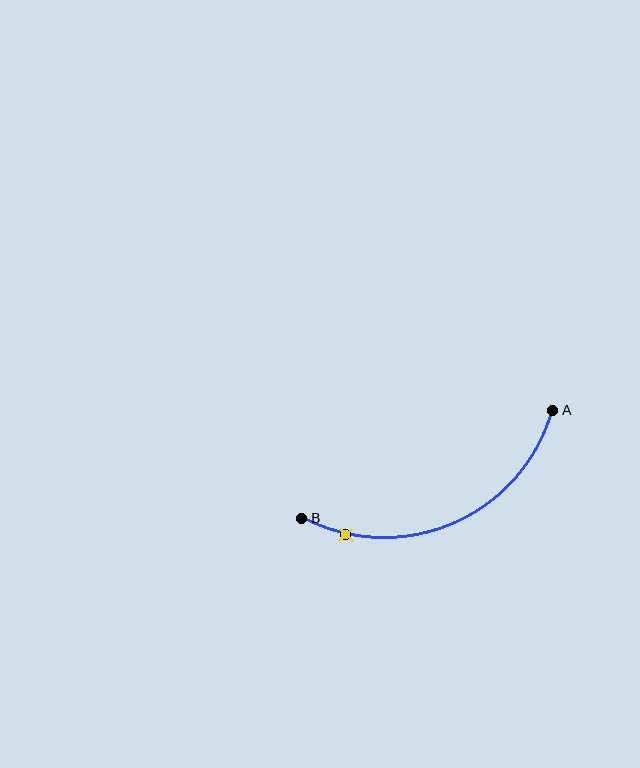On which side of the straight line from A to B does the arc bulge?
The arc bulges below the straight line connecting A and B.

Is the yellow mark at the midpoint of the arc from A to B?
No. The yellow mark lies on the arc but is closer to endpoint B. The arc midpoint would be at the point on the curve equidistant along the arc from both A and B.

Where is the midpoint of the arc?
The arc midpoint is the point on the curve farthest from the straight line joining A and B. It sits below that line.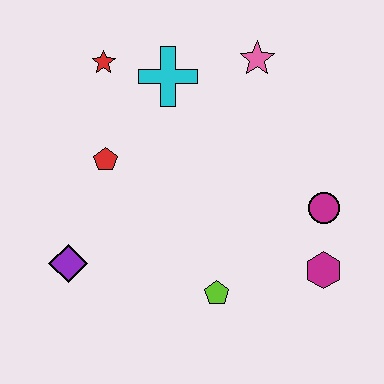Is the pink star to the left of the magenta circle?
Yes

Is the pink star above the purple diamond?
Yes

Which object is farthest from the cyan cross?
The magenta hexagon is farthest from the cyan cross.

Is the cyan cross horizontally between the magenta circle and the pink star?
No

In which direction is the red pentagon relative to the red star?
The red pentagon is below the red star.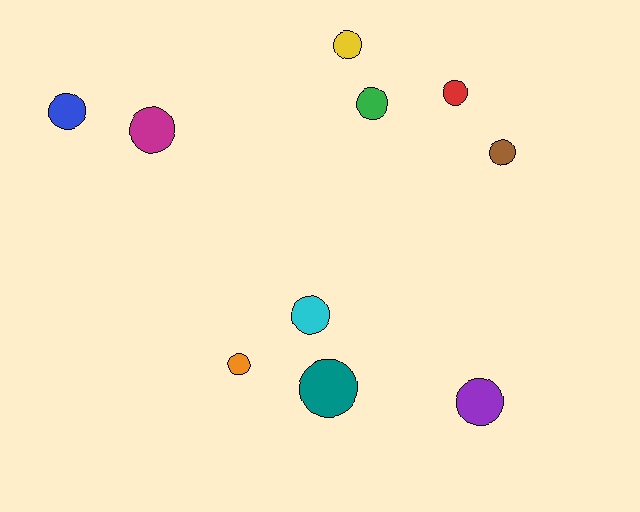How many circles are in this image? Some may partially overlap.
There are 10 circles.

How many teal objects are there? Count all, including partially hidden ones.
There is 1 teal object.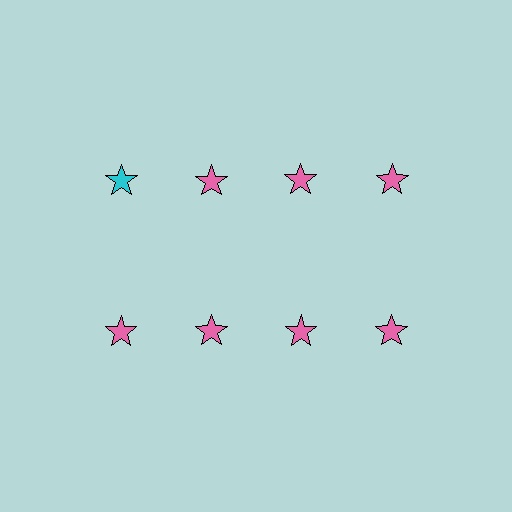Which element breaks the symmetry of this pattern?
The cyan star in the top row, leftmost column breaks the symmetry. All other shapes are pink stars.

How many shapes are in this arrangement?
There are 8 shapes arranged in a grid pattern.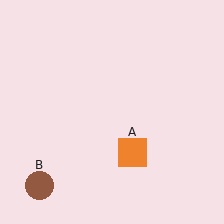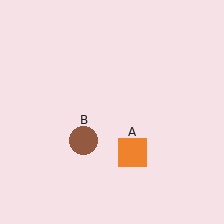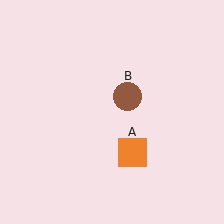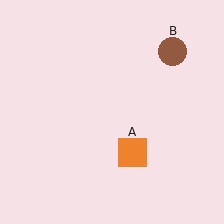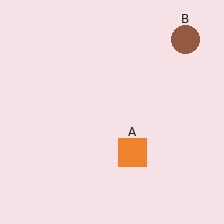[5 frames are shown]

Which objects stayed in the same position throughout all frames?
Orange square (object A) remained stationary.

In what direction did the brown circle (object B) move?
The brown circle (object B) moved up and to the right.